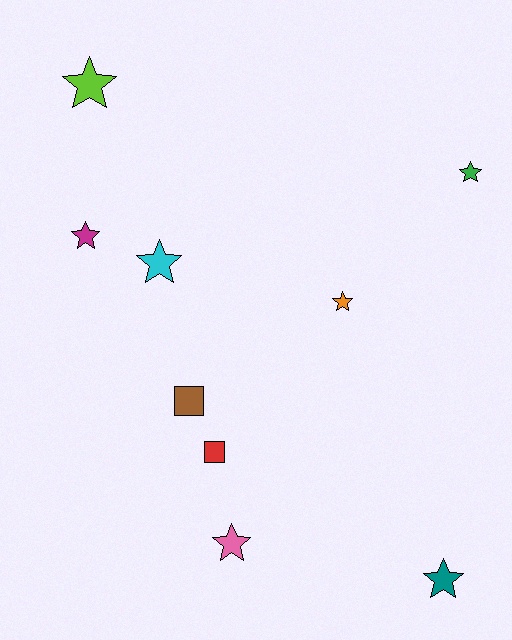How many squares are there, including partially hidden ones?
There are 2 squares.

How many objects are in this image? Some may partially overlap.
There are 9 objects.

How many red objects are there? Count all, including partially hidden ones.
There is 1 red object.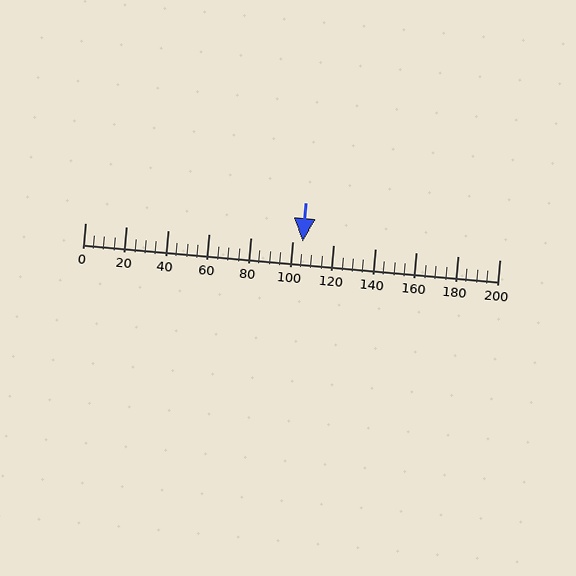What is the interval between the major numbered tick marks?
The major tick marks are spaced 20 units apart.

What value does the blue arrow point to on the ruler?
The blue arrow points to approximately 105.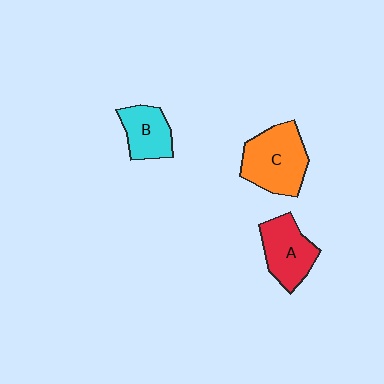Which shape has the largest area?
Shape C (orange).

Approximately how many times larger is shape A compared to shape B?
Approximately 1.3 times.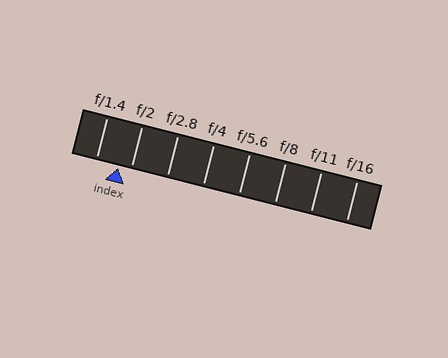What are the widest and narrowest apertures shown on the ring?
The widest aperture shown is f/1.4 and the narrowest is f/16.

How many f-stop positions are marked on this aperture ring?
There are 8 f-stop positions marked.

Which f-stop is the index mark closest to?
The index mark is closest to f/2.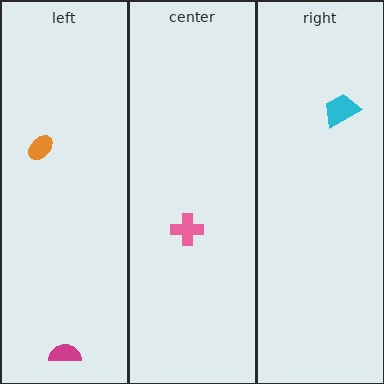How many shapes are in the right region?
1.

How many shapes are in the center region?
1.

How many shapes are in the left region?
2.